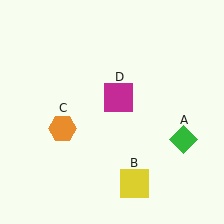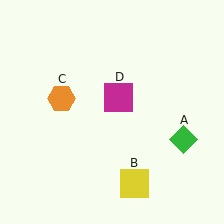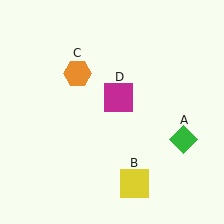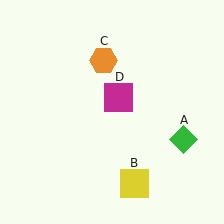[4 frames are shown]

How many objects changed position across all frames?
1 object changed position: orange hexagon (object C).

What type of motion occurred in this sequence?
The orange hexagon (object C) rotated clockwise around the center of the scene.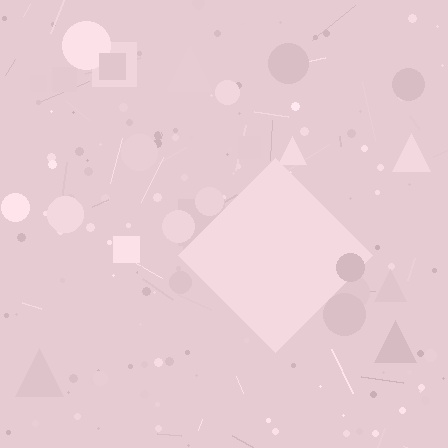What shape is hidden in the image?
A diamond is hidden in the image.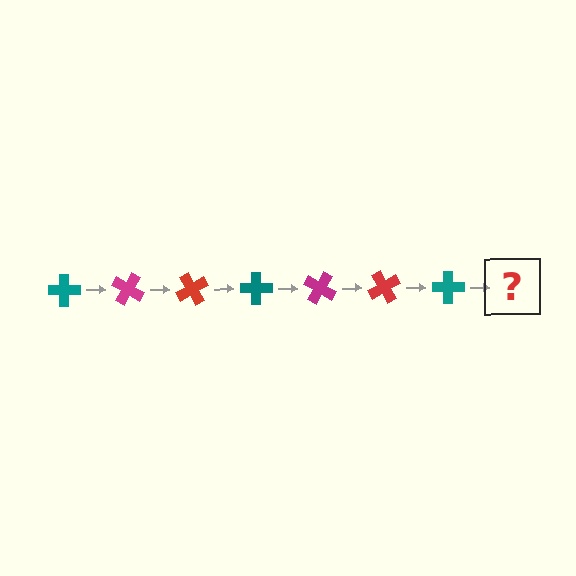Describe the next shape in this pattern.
It should be a magenta cross, rotated 210 degrees from the start.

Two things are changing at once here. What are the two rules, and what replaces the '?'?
The two rules are that it rotates 30 degrees each step and the color cycles through teal, magenta, and red. The '?' should be a magenta cross, rotated 210 degrees from the start.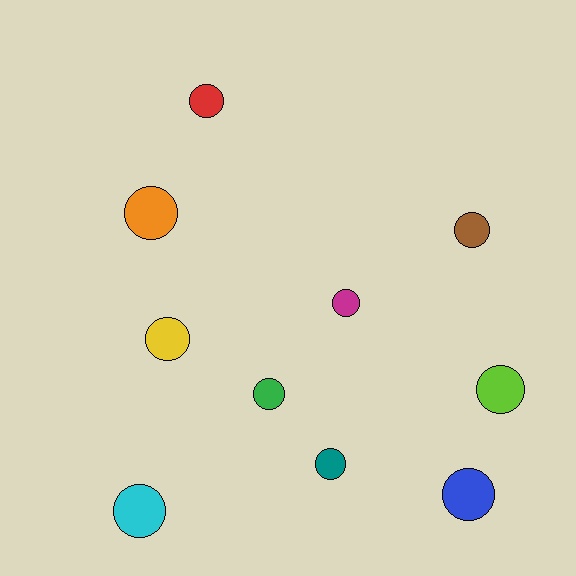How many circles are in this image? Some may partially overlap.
There are 10 circles.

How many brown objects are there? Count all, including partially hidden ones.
There is 1 brown object.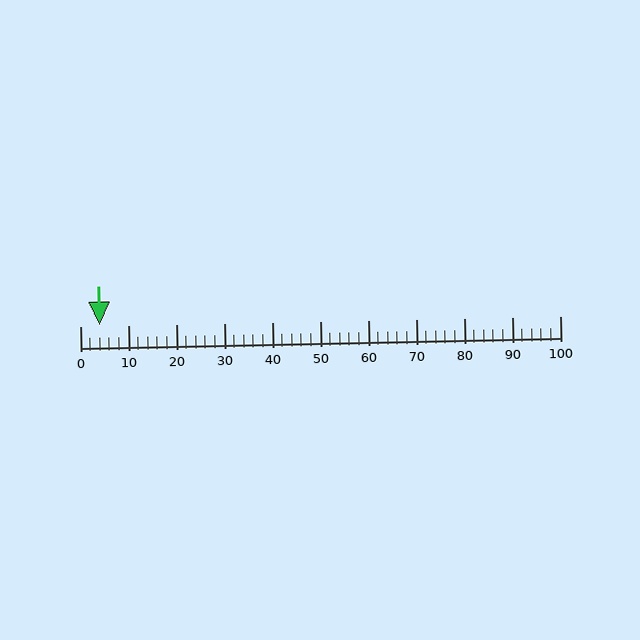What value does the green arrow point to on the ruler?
The green arrow points to approximately 4.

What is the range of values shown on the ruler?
The ruler shows values from 0 to 100.